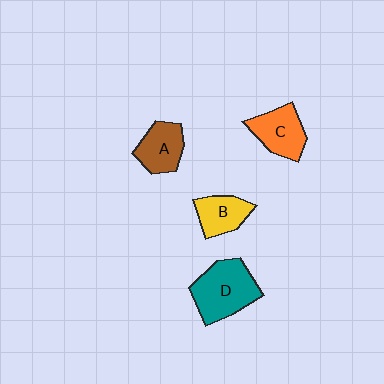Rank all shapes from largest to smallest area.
From largest to smallest: D (teal), C (orange), A (brown), B (yellow).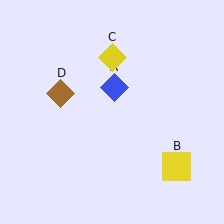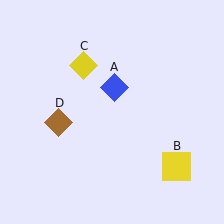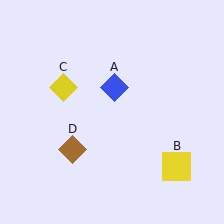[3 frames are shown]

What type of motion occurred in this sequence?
The yellow diamond (object C), brown diamond (object D) rotated counterclockwise around the center of the scene.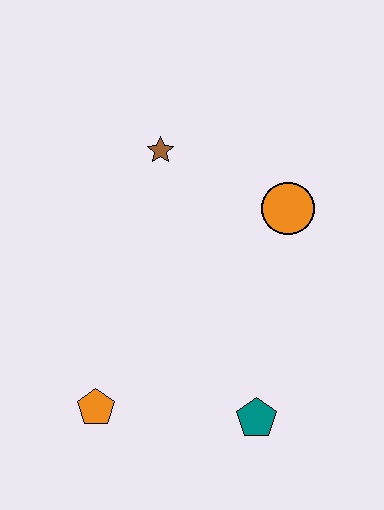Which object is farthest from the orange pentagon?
The orange circle is farthest from the orange pentagon.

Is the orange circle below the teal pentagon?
No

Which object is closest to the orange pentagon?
The teal pentagon is closest to the orange pentagon.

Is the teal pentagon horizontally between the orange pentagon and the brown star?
No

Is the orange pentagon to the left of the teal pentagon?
Yes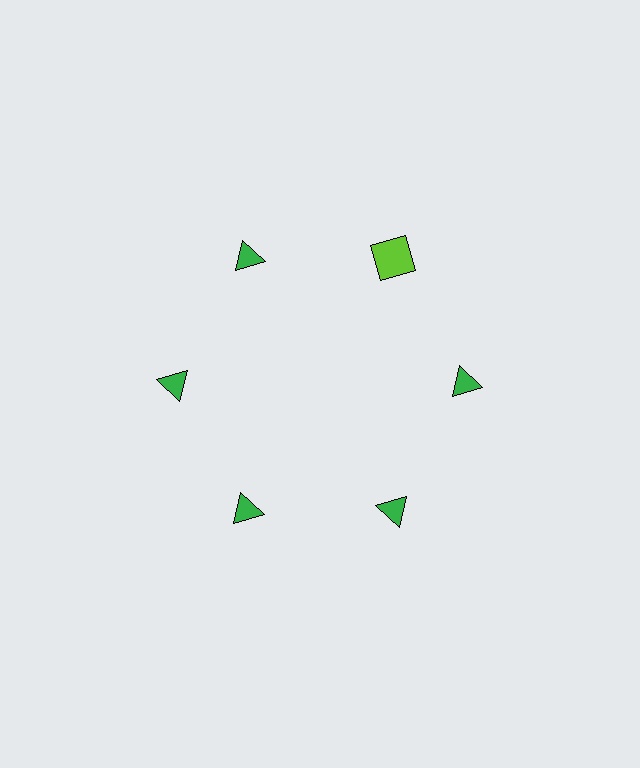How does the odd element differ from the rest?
It differs in both color (lime instead of green) and shape (square instead of triangle).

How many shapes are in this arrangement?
There are 6 shapes arranged in a ring pattern.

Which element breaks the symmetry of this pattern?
The lime square at roughly the 1 o'clock position breaks the symmetry. All other shapes are green triangles.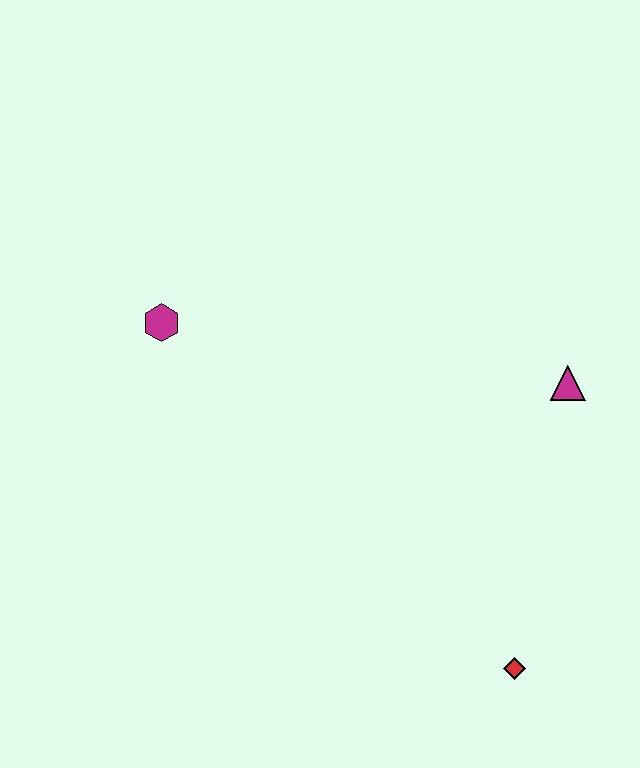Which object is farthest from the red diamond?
The magenta hexagon is farthest from the red diamond.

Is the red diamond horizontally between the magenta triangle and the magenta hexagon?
Yes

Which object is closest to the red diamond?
The magenta triangle is closest to the red diamond.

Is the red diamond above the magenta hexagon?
No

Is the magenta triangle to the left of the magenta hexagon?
No